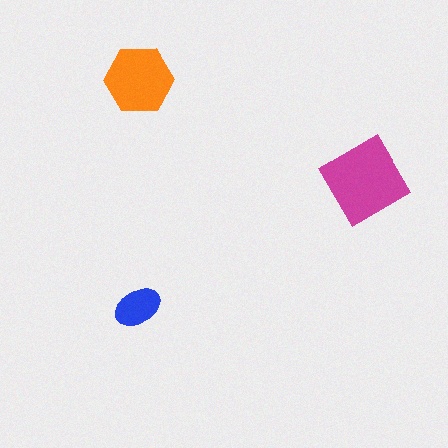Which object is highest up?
The orange hexagon is topmost.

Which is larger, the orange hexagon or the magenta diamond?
The magenta diamond.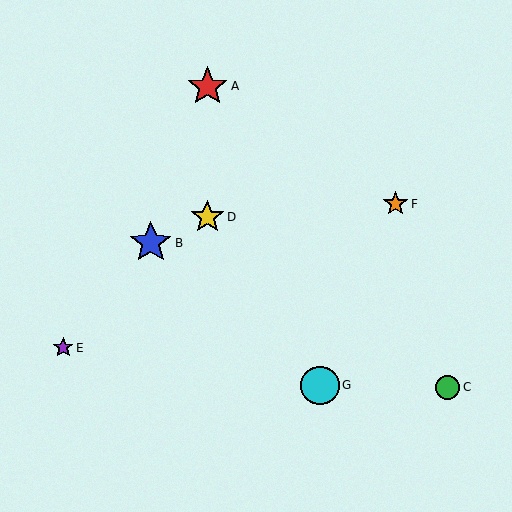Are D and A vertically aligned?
Yes, both are at x≈207.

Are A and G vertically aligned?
No, A is at x≈207 and G is at x≈320.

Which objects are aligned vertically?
Objects A, D are aligned vertically.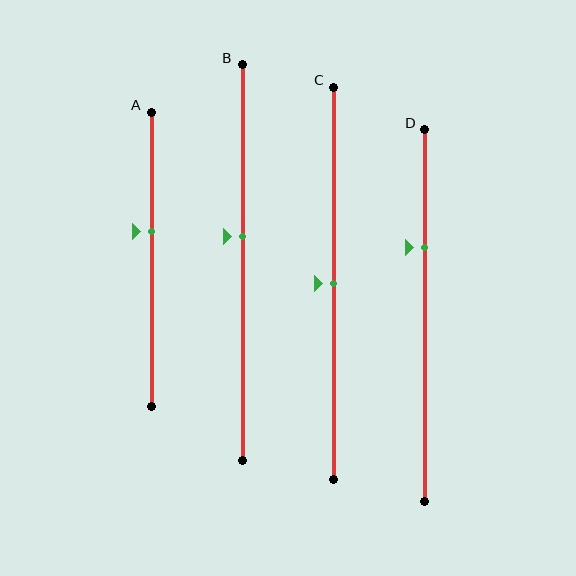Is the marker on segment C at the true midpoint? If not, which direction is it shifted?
Yes, the marker on segment C is at the true midpoint.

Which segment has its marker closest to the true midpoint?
Segment C has its marker closest to the true midpoint.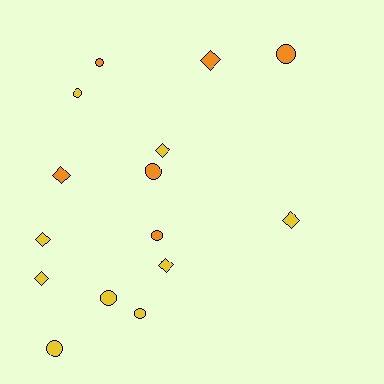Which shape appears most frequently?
Circle, with 8 objects.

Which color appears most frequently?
Yellow, with 9 objects.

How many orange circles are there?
There are 4 orange circles.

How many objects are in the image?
There are 15 objects.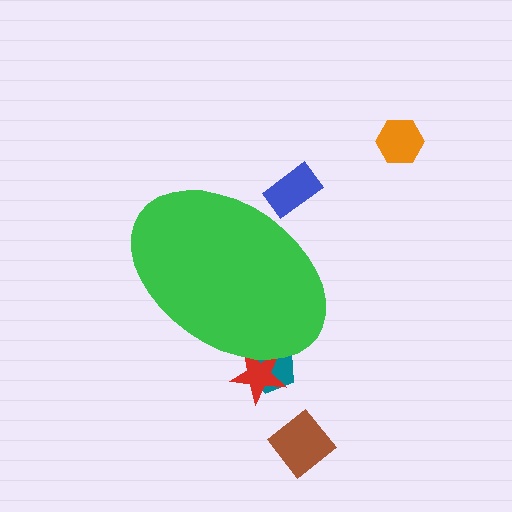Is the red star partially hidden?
Yes, the red star is partially hidden behind the green ellipse.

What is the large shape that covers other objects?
A green ellipse.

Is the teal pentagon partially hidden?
Yes, the teal pentagon is partially hidden behind the green ellipse.